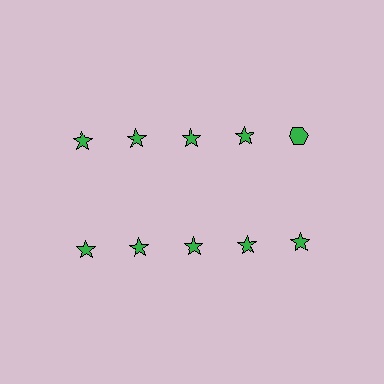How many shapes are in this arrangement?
There are 10 shapes arranged in a grid pattern.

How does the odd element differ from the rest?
It has a different shape: hexagon instead of star.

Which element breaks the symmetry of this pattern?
The green hexagon in the top row, rightmost column breaks the symmetry. All other shapes are green stars.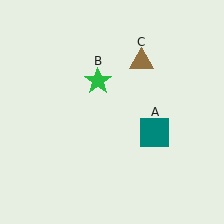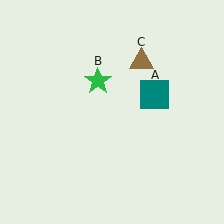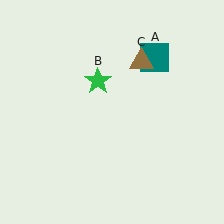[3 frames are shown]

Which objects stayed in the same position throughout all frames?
Green star (object B) and brown triangle (object C) remained stationary.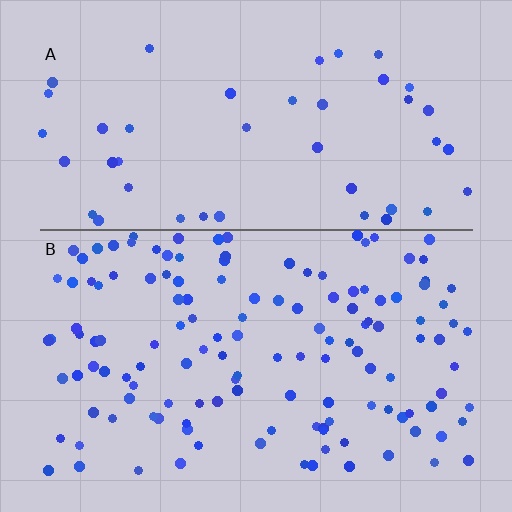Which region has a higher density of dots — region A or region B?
B (the bottom).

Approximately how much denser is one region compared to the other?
Approximately 3.0× — region B over region A.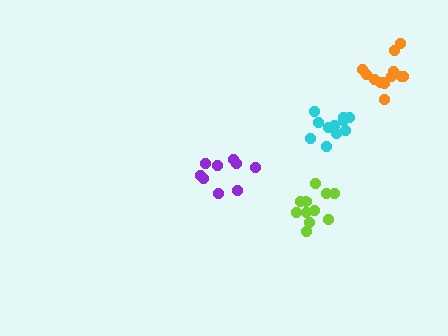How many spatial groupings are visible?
There are 4 spatial groupings.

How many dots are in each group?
Group 1: 12 dots, Group 2: 9 dots, Group 3: 13 dots, Group 4: 11 dots (45 total).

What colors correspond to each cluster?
The clusters are colored: lime, purple, orange, cyan.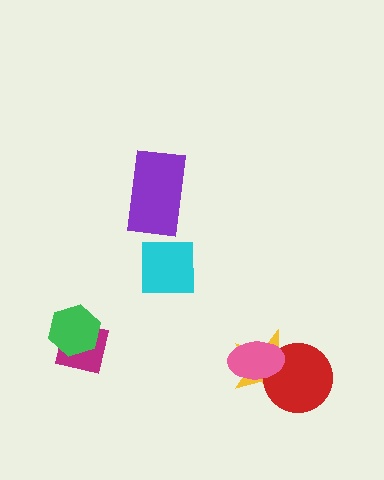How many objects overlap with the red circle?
2 objects overlap with the red circle.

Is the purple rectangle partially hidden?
No, no other shape covers it.